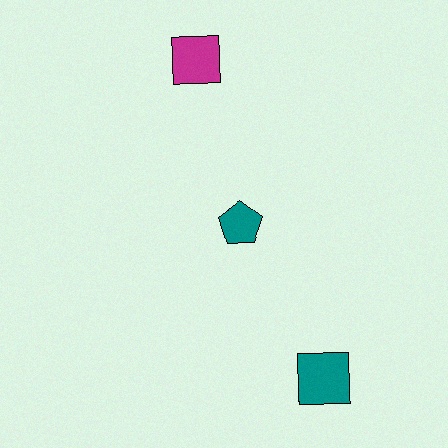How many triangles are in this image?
There are no triangles.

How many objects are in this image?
There are 3 objects.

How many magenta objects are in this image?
There is 1 magenta object.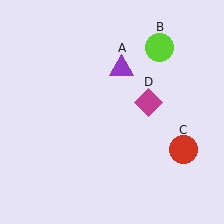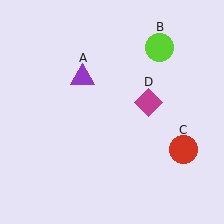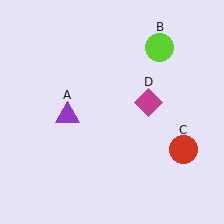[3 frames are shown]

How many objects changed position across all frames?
1 object changed position: purple triangle (object A).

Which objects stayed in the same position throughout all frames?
Lime circle (object B) and red circle (object C) and magenta diamond (object D) remained stationary.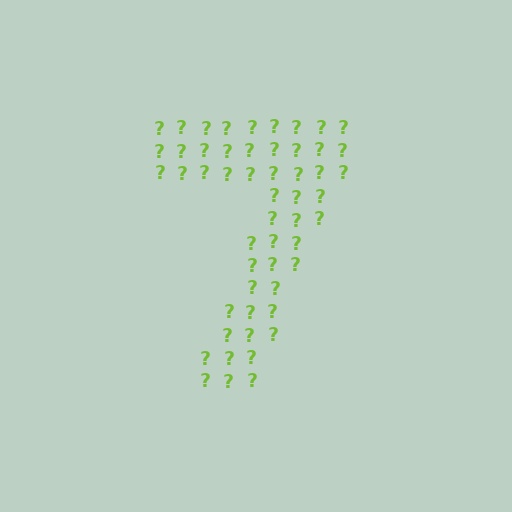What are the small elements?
The small elements are question marks.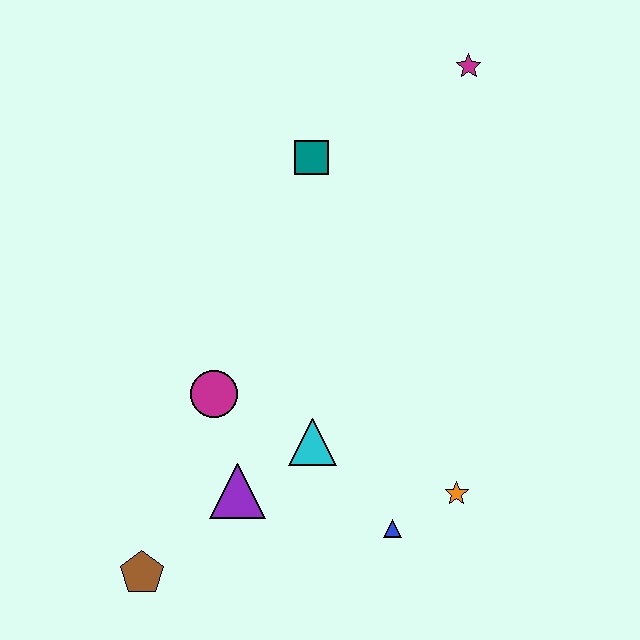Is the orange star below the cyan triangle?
Yes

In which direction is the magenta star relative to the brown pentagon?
The magenta star is above the brown pentagon.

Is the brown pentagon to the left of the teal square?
Yes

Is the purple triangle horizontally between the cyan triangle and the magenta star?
No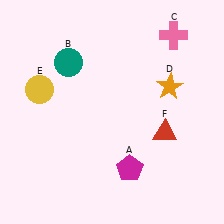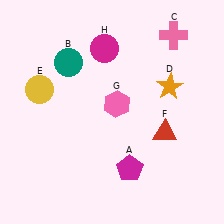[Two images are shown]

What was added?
A pink hexagon (G), a magenta circle (H) were added in Image 2.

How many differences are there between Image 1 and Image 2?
There are 2 differences between the two images.